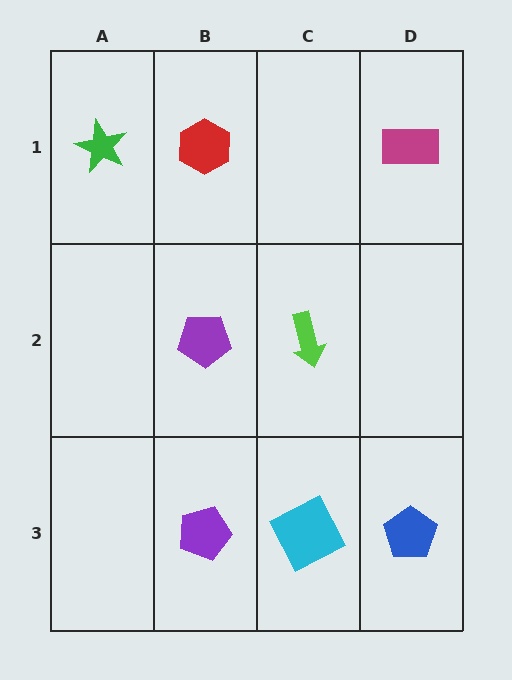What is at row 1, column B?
A red hexagon.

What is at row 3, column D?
A blue pentagon.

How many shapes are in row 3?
3 shapes.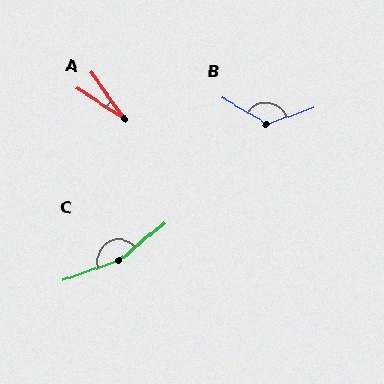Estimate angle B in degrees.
Approximately 130 degrees.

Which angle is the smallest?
A, at approximately 22 degrees.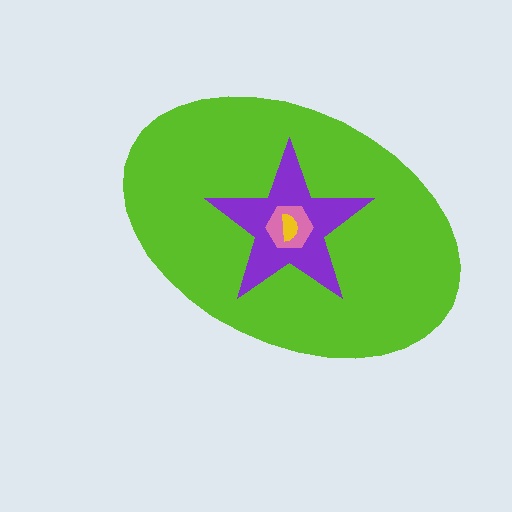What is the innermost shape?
The yellow semicircle.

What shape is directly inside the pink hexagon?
The yellow semicircle.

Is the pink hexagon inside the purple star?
Yes.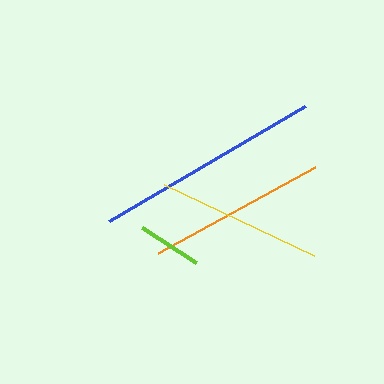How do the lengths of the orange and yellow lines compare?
The orange and yellow lines are approximately the same length.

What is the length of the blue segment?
The blue segment is approximately 227 pixels long.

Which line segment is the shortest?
The lime line is the shortest at approximately 64 pixels.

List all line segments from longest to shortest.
From longest to shortest: blue, orange, yellow, lime.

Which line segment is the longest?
The blue line is the longest at approximately 227 pixels.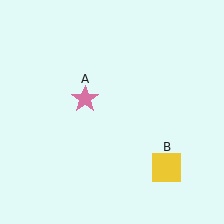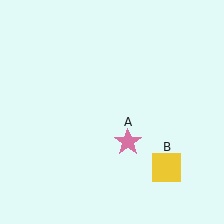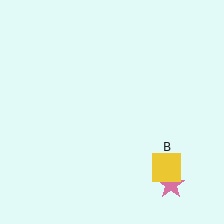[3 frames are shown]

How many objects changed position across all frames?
1 object changed position: pink star (object A).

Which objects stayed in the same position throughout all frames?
Yellow square (object B) remained stationary.